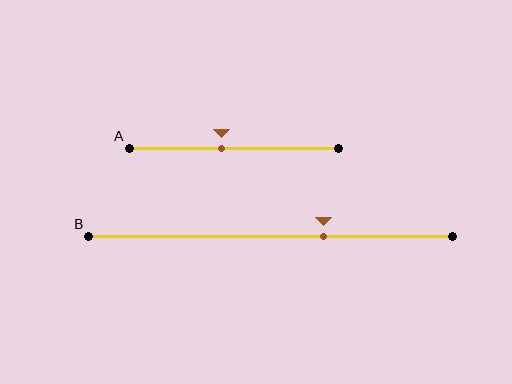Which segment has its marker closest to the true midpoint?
Segment A has its marker closest to the true midpoint.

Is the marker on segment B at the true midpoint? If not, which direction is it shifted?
No, the marker on segment B is shifted to the right by about 15% of the segment length.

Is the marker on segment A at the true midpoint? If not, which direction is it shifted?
No, the marker on segment A is shifted to the left by about 6% of the segment length.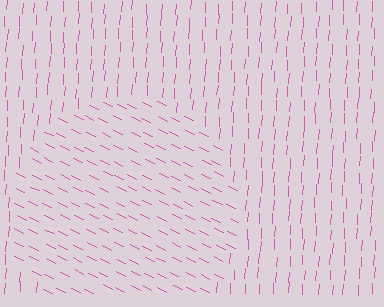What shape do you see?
I see a circle.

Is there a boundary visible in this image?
Yes, there is a texture boundary formed by a change in line orientation.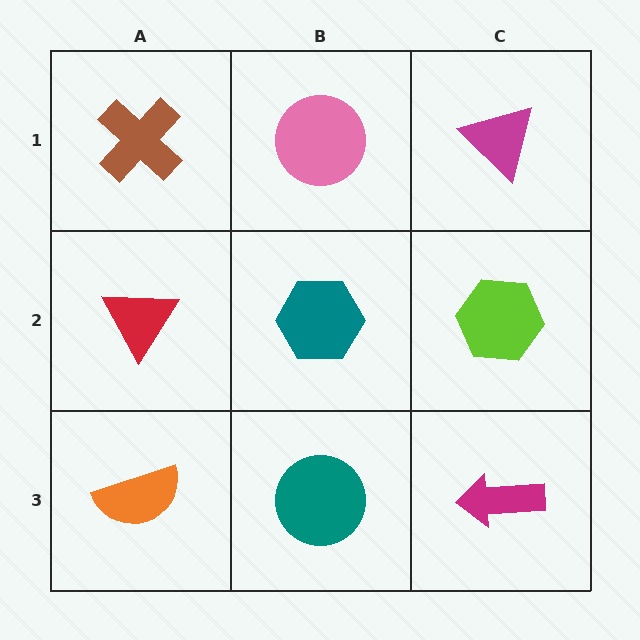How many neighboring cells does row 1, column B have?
3.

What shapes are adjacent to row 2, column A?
A brown cross (row 1, column A), an orange semicircle (row 3, column A), a teal hexagon (row 2, column B).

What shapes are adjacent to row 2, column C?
A magenta triangle (row 1, column C), a magenta arrow (row 3, column C), a teal hexagon (row 2, column B).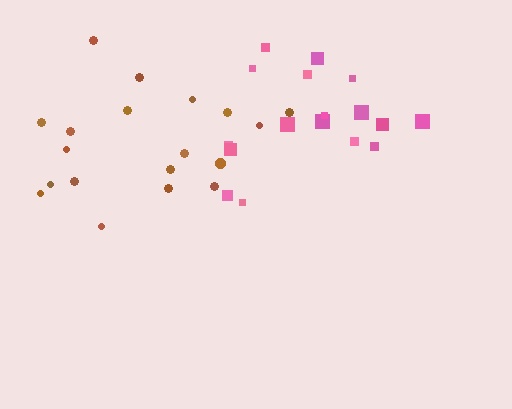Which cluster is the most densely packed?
Pink.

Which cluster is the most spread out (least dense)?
Brown.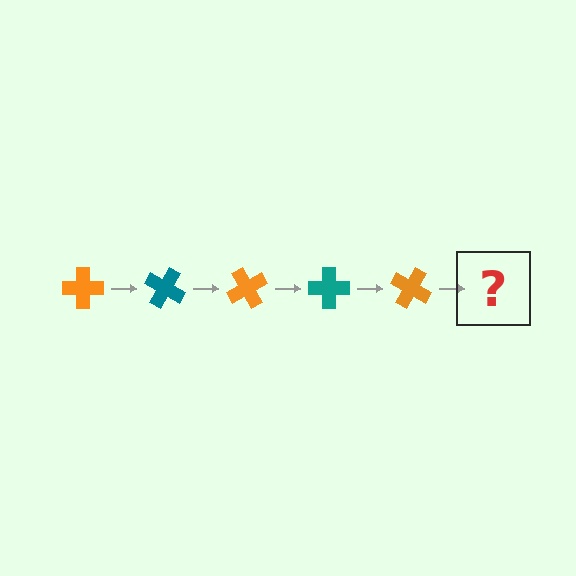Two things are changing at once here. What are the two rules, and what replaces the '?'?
The two rules are that it rotates 30 degrees each step and the color cycles through orange and teal. The '?' should be a teal cross, rotated 150 degrees from the start.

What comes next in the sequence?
The next element should be a teal cross, rotated 150 degrees from the start.